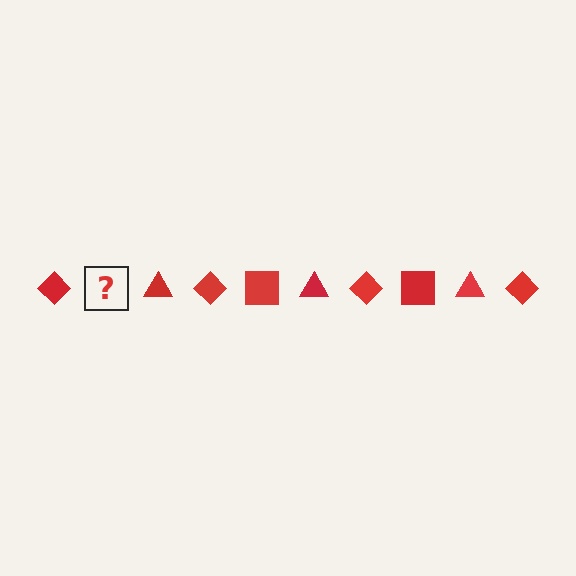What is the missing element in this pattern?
The missing element is a red square.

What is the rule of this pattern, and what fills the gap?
The rule is that the pattern cycles through diamond, square, triangle shapes in red. The gap should be filled with a red square.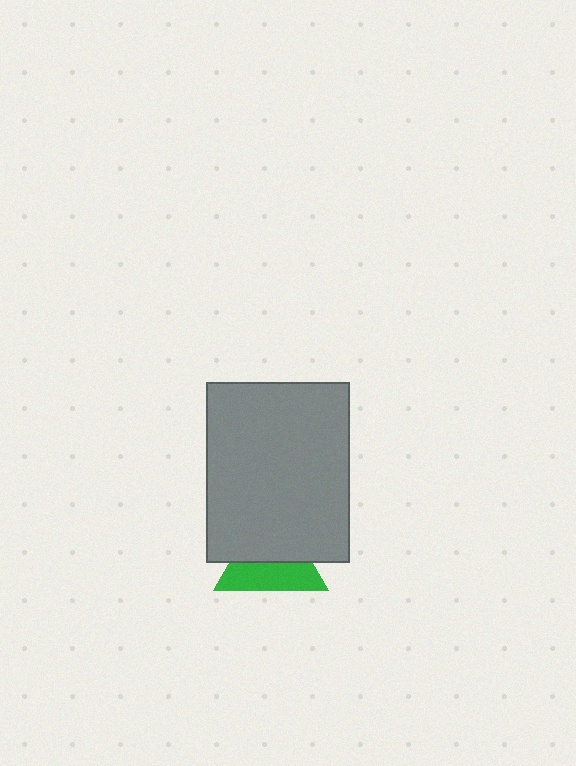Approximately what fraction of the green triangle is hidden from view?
Roughly 52% of the green triangle is hidden behind the gray rectangle.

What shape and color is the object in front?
The object in front is a gray rectangle.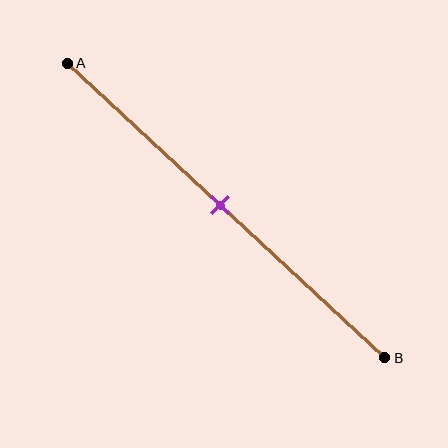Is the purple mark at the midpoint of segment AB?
Yes, the mark is approximately at the midpoint.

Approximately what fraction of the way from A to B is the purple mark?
The purple mark is approximately 50% of the way from A to B.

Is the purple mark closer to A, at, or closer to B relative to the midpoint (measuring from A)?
The purple mark is approximately at the midpoint of segment AB.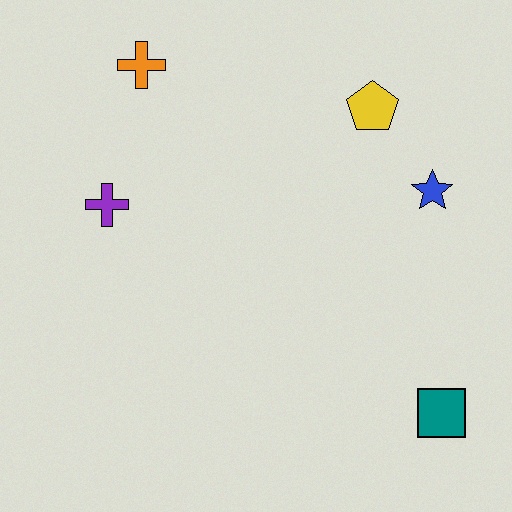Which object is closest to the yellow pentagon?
The blue star is closest to the yellow pentagon.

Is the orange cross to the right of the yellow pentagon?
No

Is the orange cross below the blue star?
No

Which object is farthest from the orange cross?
The teal square is farthest from the orange cross.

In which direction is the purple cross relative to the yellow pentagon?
The purple cross is to the left of the yellow pentagon.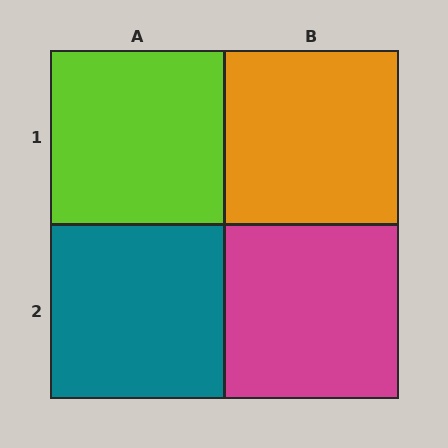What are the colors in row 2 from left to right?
Teal, magenta.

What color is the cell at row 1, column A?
Lime.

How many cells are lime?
1 cell is lime.